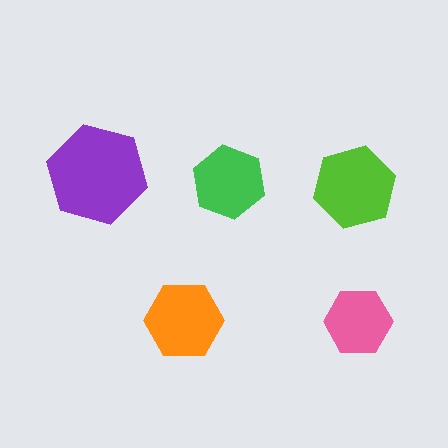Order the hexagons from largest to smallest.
the purple one, the lime one, the orange one, the green one, the pink one.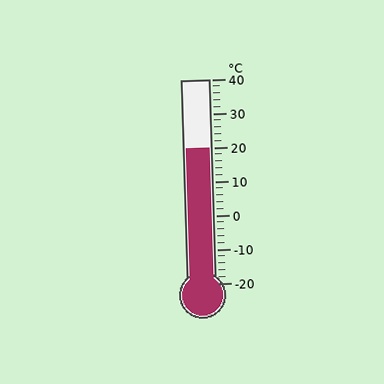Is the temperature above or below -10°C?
The temperature is above -10°C.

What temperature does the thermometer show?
The thermometer shows approximately 20°C.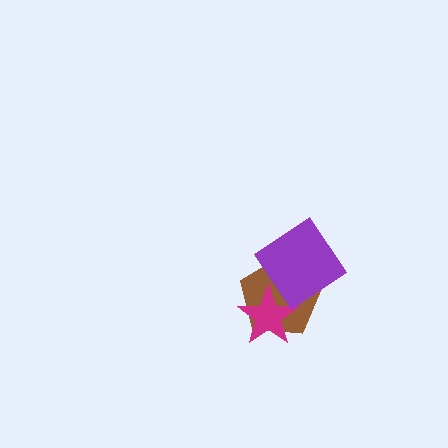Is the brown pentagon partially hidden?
Yes, it is partially covered by another shape.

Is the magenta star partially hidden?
Yes, it is partially covered by another shape.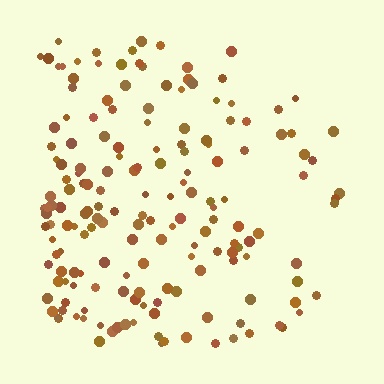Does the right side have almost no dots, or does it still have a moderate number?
Still a moderate number, just noticeably fewer than the left.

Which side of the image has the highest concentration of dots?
The left.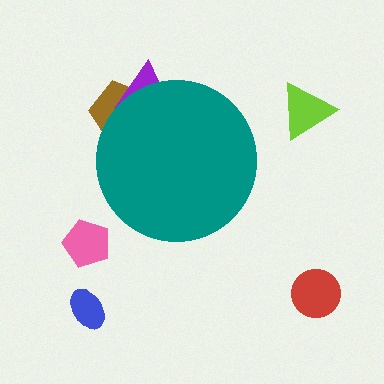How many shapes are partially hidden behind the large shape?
2 shapes are partially hidden.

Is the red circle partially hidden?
No, the red circle is fully visible.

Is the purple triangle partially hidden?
Yes, the purple triangle is partially hidden behind the teal circle.